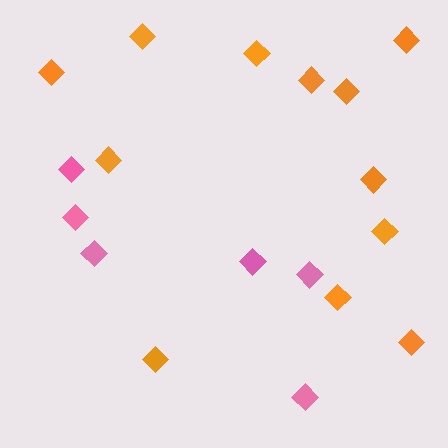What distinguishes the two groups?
There are 2 groups: one group of orange diamonds (12) and one group of pink diamonds (6).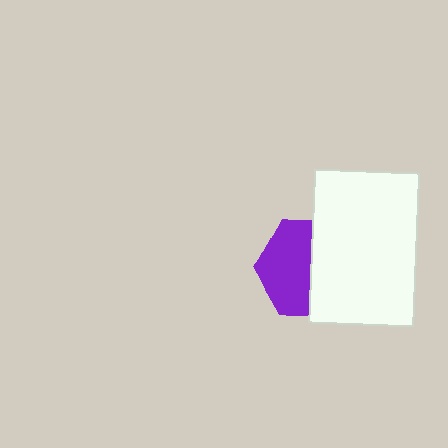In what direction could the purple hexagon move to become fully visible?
The purple hexagon could move left. That would shift it out from behind the white rectangle entirely.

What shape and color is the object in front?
The object in front is a white rectangle.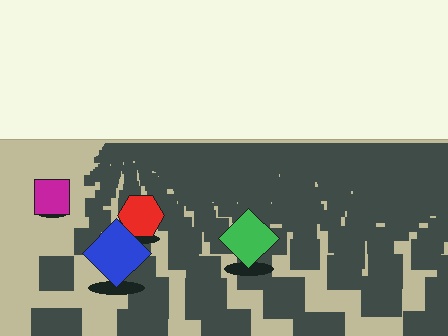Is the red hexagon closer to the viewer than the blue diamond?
No. The blue diamond is closer — you can tell from the texture gradient: the ground texture is coarser near it.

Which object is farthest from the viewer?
The magenta square is farthest from the viewer. It appears smaller and the ground texture around it is denser.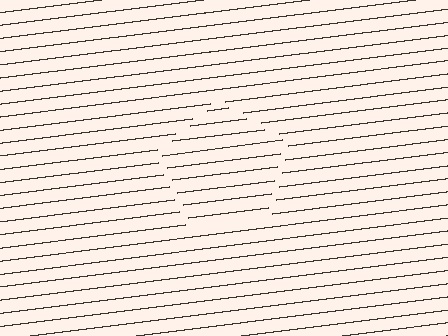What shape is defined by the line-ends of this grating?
An illusory pentagon. The interior of the shape contains the same grating, shifted by half a period — the contour is defined by the phase discontinuity where line-ends from the inner and outer gratings abut.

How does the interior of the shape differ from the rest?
The interior of the shape contains the same grating, shifted by half a period — the contour is defined by the phase discontinuity where line-ends from the inner and outer gratings abut.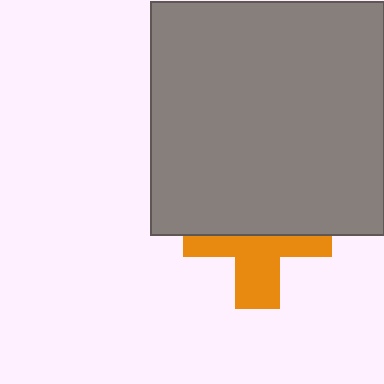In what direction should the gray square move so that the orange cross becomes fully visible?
The gray square should move up. That is the shortest direction to clear the overlap and leave the orange cross fully visible.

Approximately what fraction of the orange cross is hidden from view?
Roughly 51% of the orange cross is hidden behind the gray square.